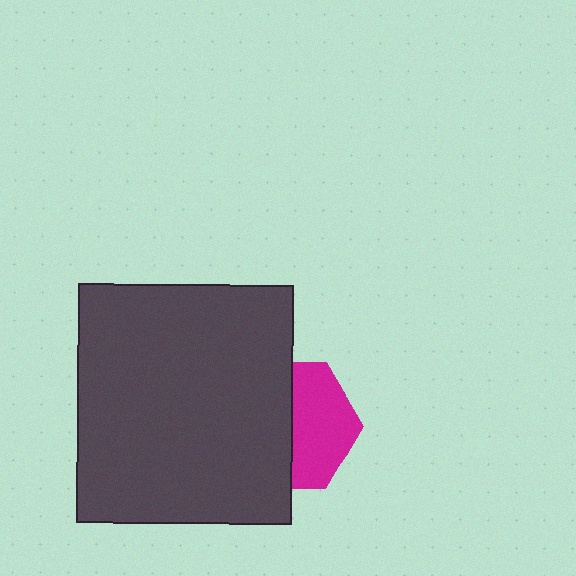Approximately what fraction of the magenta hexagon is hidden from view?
Roughly 52% of the magenta hexagon is hidden behind the dark gray rectangle.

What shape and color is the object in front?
The object in front is a dark gray rectangle.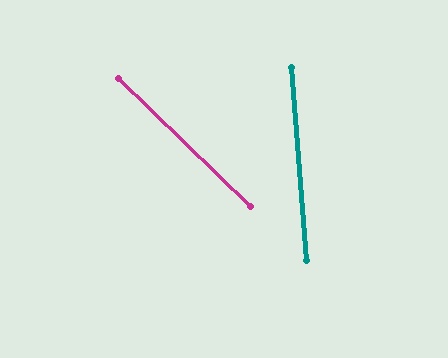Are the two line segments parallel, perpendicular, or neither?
Neither parallel nor perpendicular — they differ by about 41°.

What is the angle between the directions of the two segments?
Approximately 41 degrees.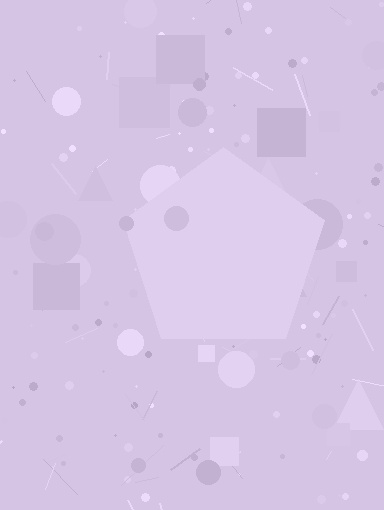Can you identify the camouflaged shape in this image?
The camouflaged shape is a pentagon.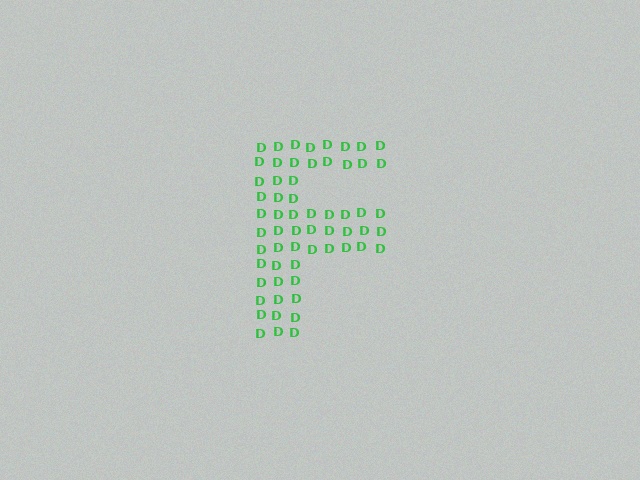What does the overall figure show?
The overall figure shows the letter F.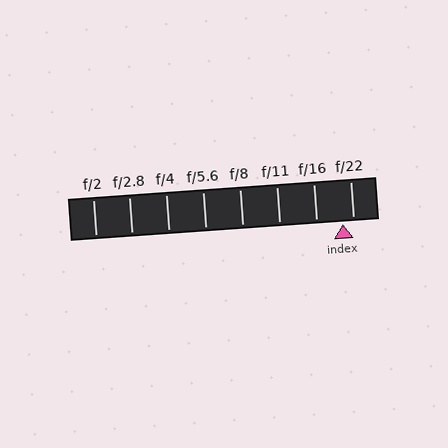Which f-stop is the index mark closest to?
The index mark is closest to f/22.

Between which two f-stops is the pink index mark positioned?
The index mark is between f/16 and f/22.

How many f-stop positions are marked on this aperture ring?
There are 8 f-stop positions marked.